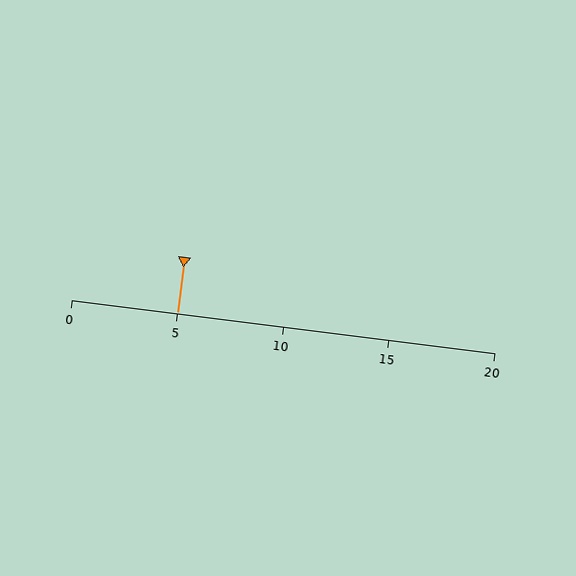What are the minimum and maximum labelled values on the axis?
The axis runs from 0 to 20.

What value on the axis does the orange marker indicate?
The marker indicates approximately 5.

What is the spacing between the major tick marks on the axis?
The major ticks are spaced 5 apart.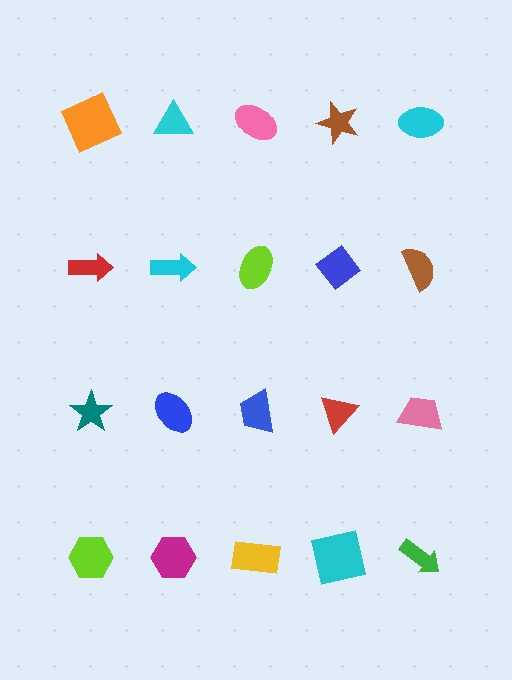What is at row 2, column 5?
A brown semicircle.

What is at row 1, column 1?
An orange square.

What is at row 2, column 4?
A blue diamond.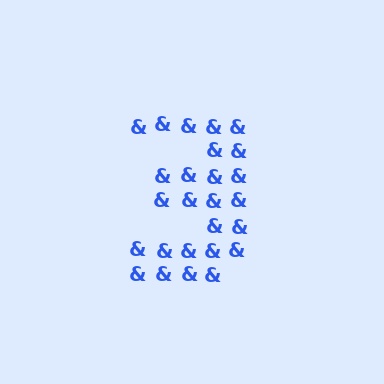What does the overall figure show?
The overall figure shows the digit 3.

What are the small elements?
The small elements are ampersands.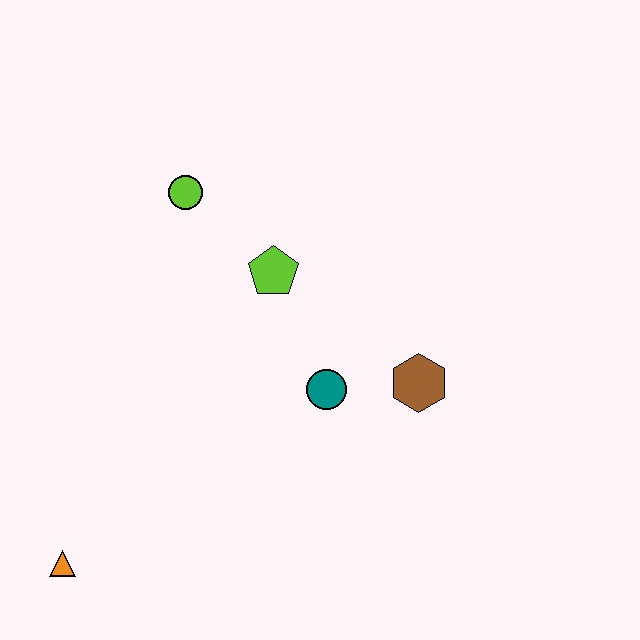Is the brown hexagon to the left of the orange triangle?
No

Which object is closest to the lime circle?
The lime pentagon is closest to the lime circle.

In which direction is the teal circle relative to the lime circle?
The teal circle is below the lime circle.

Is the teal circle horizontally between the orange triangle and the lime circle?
No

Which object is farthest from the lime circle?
The orange triangle is farthest from the lime circle.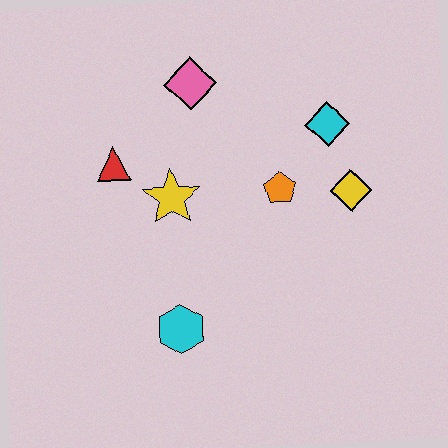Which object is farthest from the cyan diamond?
The cyan hexagon is farthest from the cyan diamond.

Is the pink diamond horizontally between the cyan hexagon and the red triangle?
No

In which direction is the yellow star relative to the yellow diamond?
The yellow star is to the left of the yellow diamond.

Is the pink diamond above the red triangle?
Yes